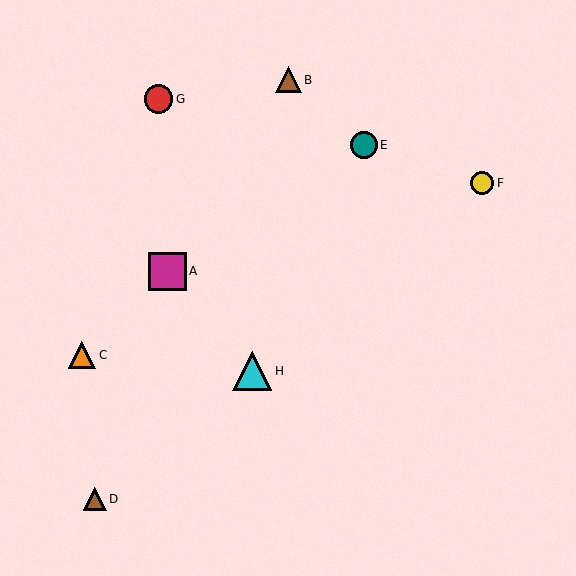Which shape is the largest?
The cyan triangle (labeled H) is the largest.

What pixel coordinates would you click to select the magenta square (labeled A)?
Click at (167, 271) to select the magenta square A.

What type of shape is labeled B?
Shape B is a brown triangle.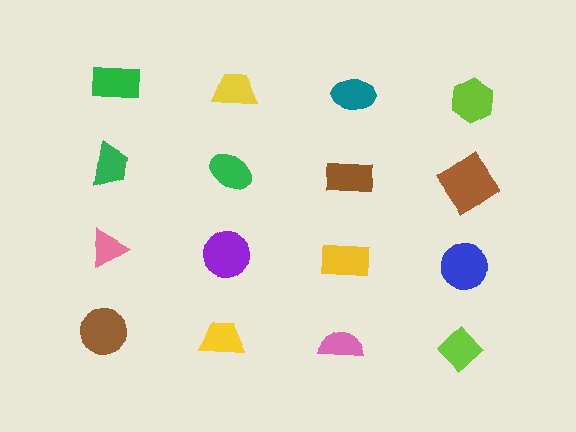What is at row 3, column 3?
A yellow rectangle.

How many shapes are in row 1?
4 shapes.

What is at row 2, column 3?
A brown rectangle.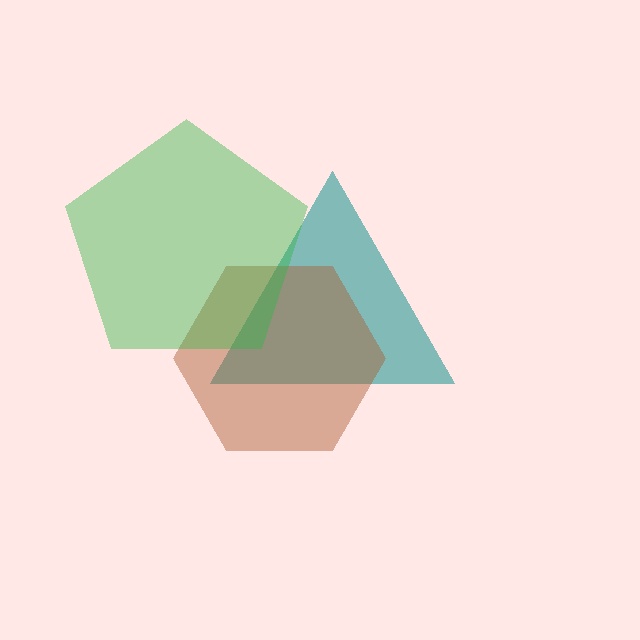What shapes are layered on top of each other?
The layered shapes are: a teal triangle, a brown hexagon, a green pentagon.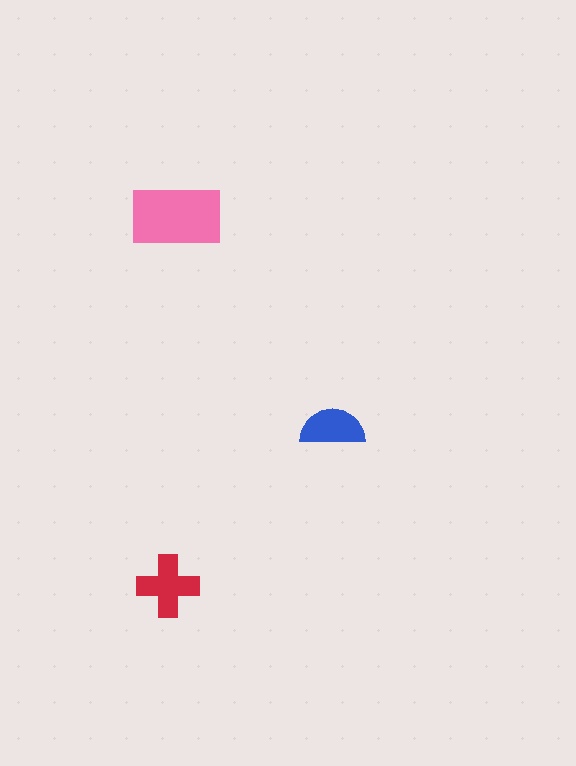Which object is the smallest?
The blue semicircle.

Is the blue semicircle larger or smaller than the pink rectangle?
Smaller.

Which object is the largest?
The pink rectangle.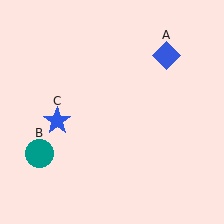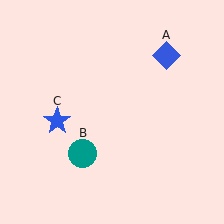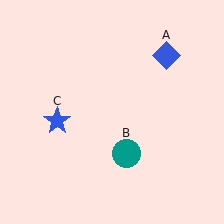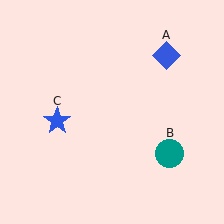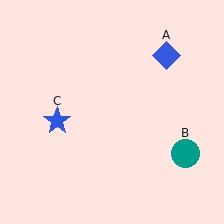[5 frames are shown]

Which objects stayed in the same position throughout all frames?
Blue diamond (object A) and blue star (object C) remained stationary.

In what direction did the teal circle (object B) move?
The teal circle (object B) moved right.